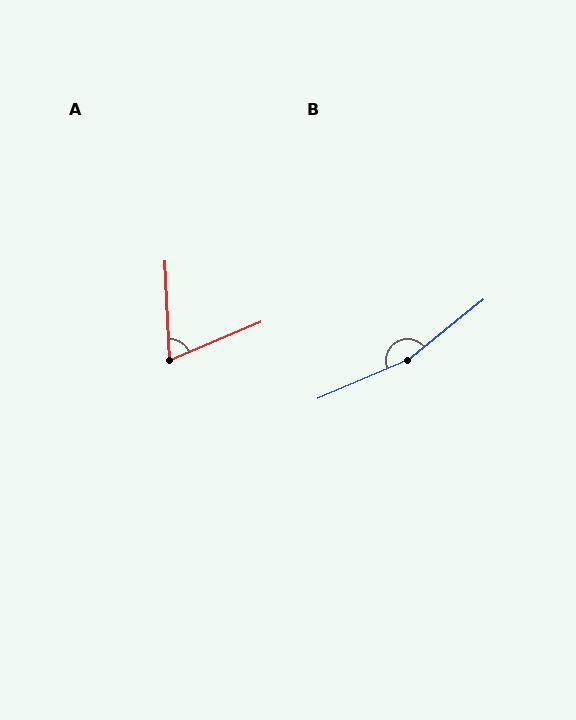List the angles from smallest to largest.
A (70°), B (165°).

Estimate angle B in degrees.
Approximately 165 degrees.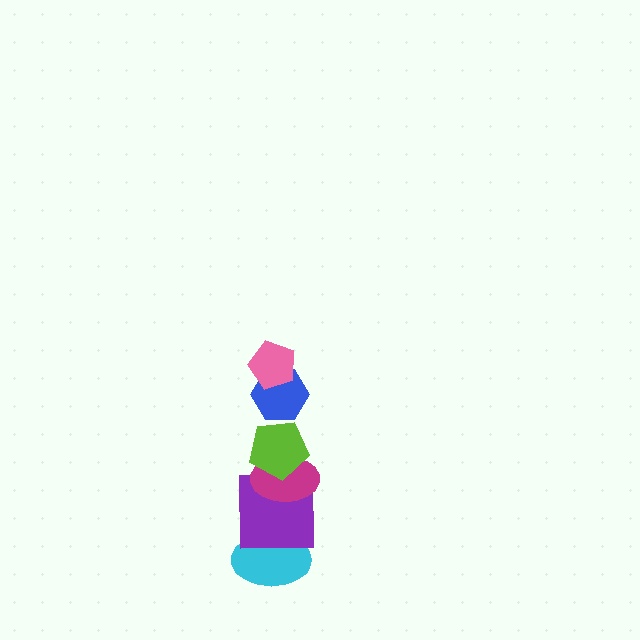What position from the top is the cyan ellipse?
The cyan ellipse is 6th from the top.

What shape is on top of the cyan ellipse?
The purple square is on top of the cyan ellipse.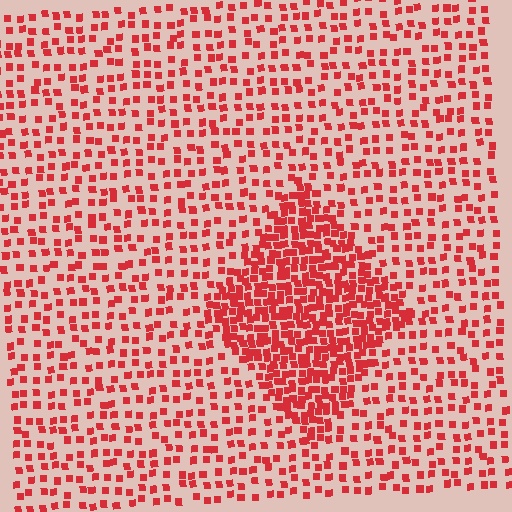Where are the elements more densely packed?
The elements are more densely packed inside the diamond boundary.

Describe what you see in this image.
The image contains small red elements arranged at two different densities. A diamond-shaped region is visible where the elements are more densely packed than the surrounding area.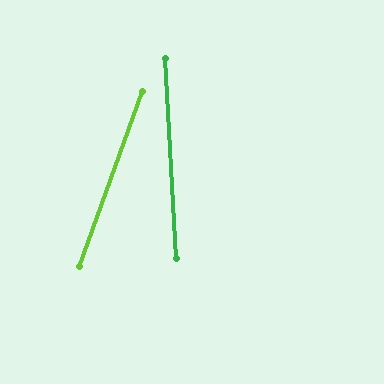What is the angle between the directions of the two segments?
Approximately 23 degrees.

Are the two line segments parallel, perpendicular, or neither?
Neither parallel nor perpendicular — they differ by about 23°.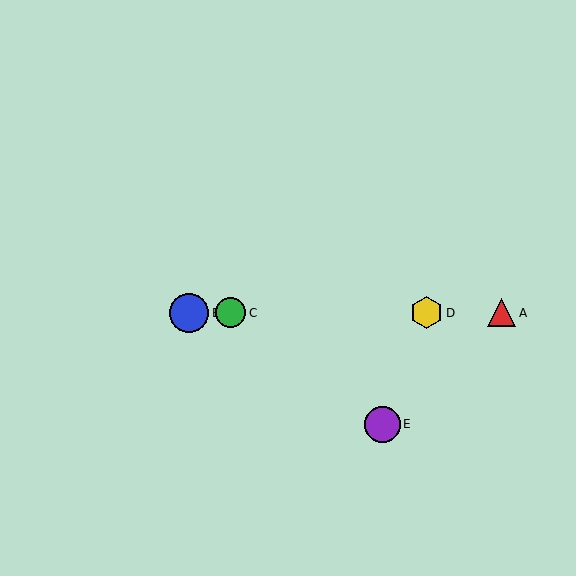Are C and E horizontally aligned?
No, C is at y≈313 and E is at y≈424.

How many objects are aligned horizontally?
4 objects (A, B, C, D) are aligned horizontally.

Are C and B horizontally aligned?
Yes, both are at y≈313.